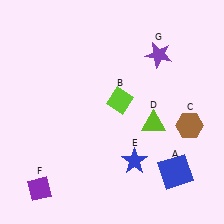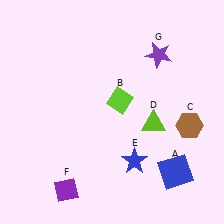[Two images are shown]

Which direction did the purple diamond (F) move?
The purple diamond (F) moved right.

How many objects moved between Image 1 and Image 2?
1 object moved between the two images.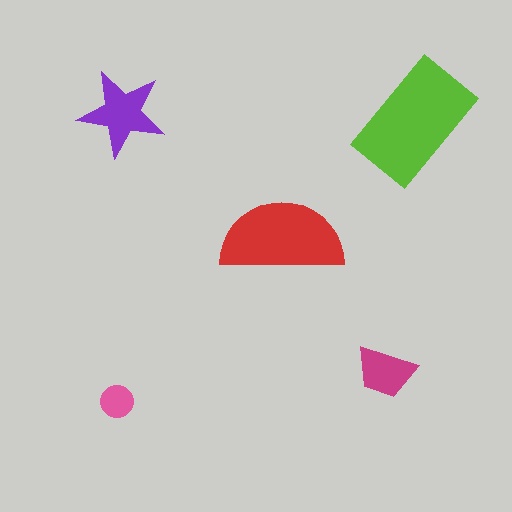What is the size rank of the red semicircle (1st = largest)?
2nd.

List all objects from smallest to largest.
The pink circle, the magenta trapezoid, the purple star, the red semicircle, the lime rectangle.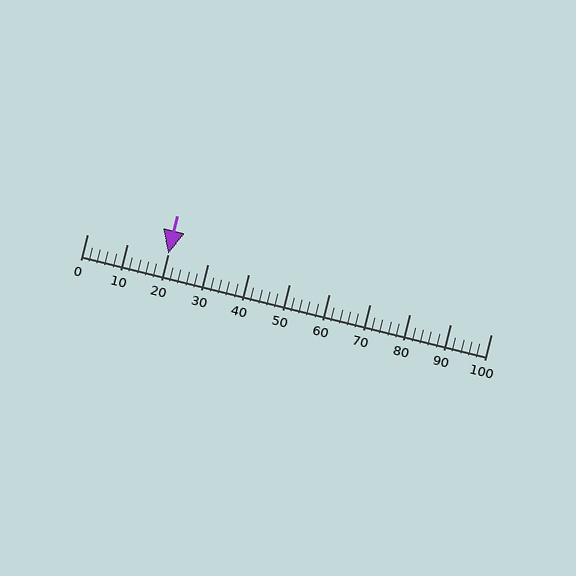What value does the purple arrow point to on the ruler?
The purple arrow points to approximately 20.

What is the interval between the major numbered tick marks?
The major tick marks are spaced 10 units apart.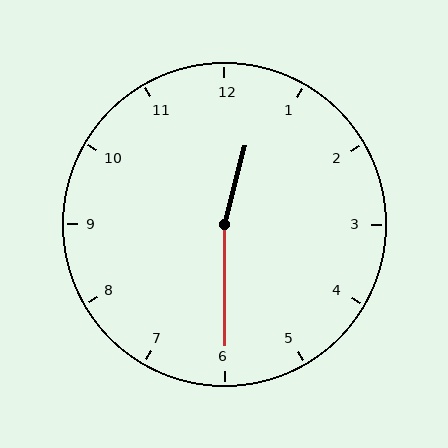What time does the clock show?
12:30.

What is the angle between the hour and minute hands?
Approximately 165 degrees.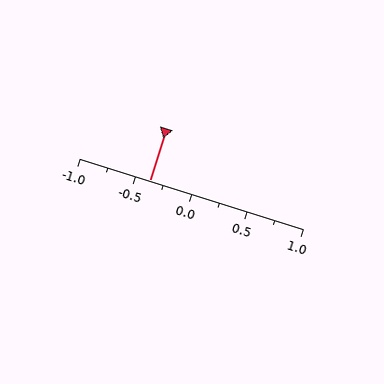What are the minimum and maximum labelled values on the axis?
The axis runs from -1.0 to 1.0.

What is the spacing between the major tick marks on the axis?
The major ticks are spaced 0.5 apart.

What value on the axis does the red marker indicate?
The marker indicates approximately -0.38.